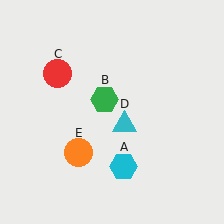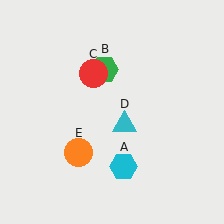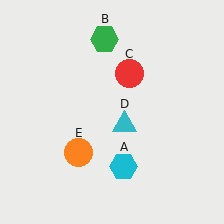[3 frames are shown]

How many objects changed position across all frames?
2 objects changed position: green hexagon (object B), red circle (object C).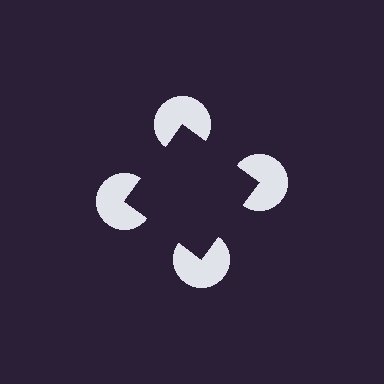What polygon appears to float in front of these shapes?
An illusory square — its edges are inferred from the aligned wedge cuts in the pac-man discs, not physically drawn.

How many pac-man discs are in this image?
There are 4 — one at each vertex of the illusory square.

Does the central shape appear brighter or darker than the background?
It typically appears slightly darker than the background, even though no actual brightness change is drawn.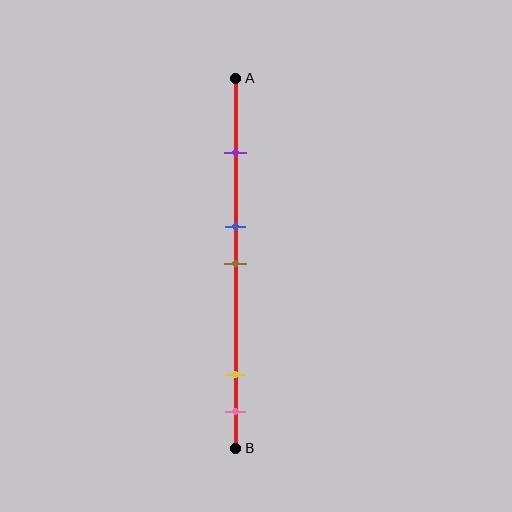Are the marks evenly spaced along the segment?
No, the marks are not evenly spaced.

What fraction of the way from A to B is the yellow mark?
The yellow mark is approximately 80% (0.8) of the way from A to B.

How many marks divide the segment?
There are 5 marks dividing the segment.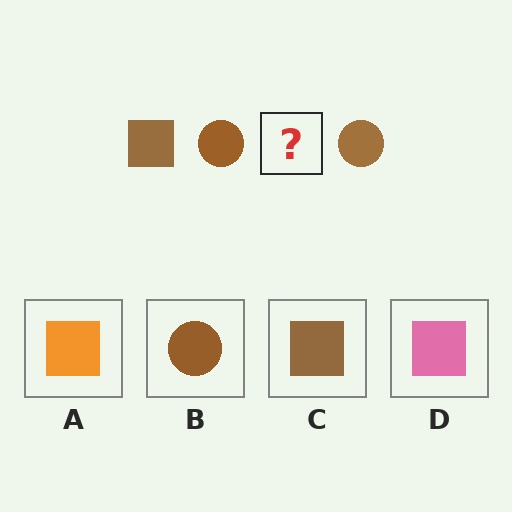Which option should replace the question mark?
Option C.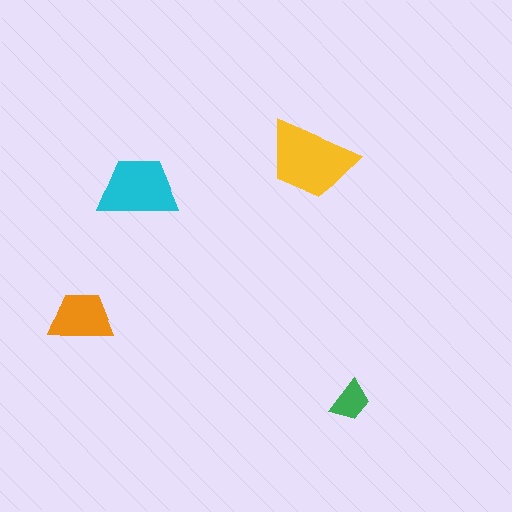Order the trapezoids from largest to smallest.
the yellow one, the cyan one, the orange one, the green one.